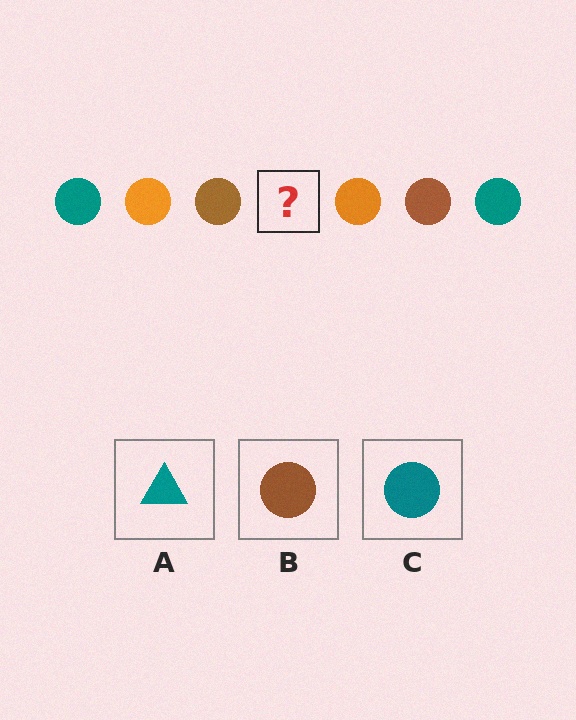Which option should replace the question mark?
Option C.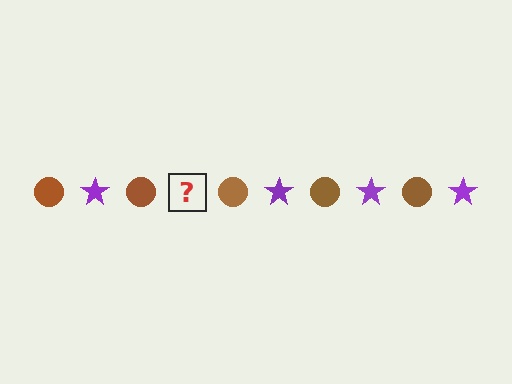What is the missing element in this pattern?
The missing element is a purple star.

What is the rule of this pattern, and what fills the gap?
The rule is that the pattern alternates between brown circle and purple star. The gap should be filled with a purple star.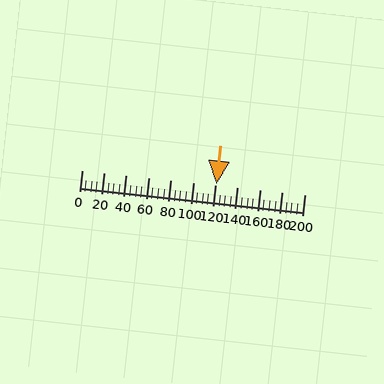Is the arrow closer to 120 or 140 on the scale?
The arrow is closer to 120.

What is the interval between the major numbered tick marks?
The major tick marks are spaced 20 units apart.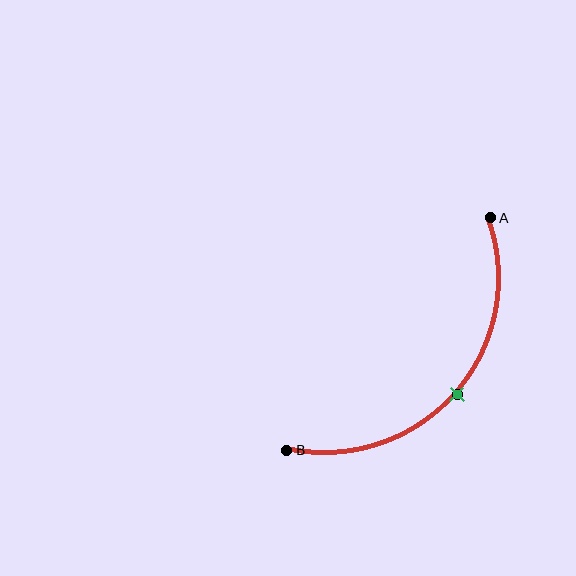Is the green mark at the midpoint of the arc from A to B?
Yes. The green mark lies on the arc at equal arc-length from both A and B — it is the arc midpoint.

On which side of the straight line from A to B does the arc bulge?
The arc bulges below and to the right of the straight line connecting A and B.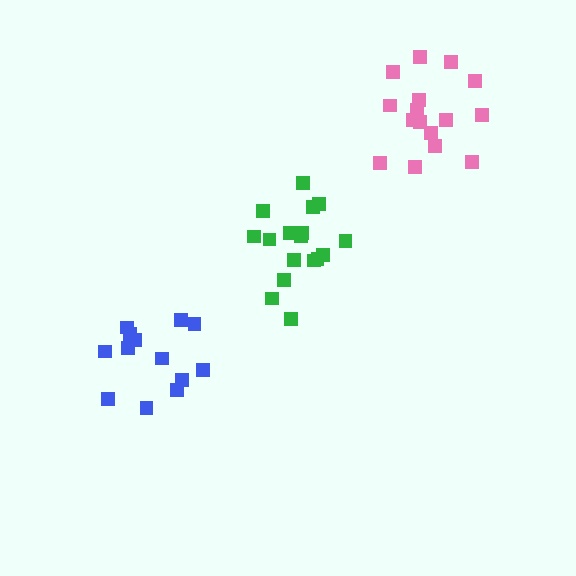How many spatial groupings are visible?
There are 3 spatial groupings.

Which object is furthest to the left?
The blue cluster is leftmost.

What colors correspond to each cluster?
The clusters are colored: blue, green, pink.